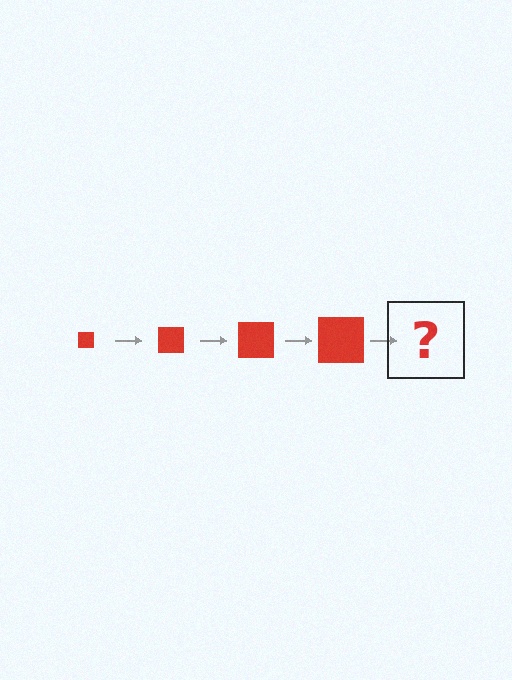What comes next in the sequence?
The next element should be a red square, larger than the previous one.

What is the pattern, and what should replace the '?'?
The pattern is that the square gets progressively larger each step. The '?' should be a red square, larger than the previous one.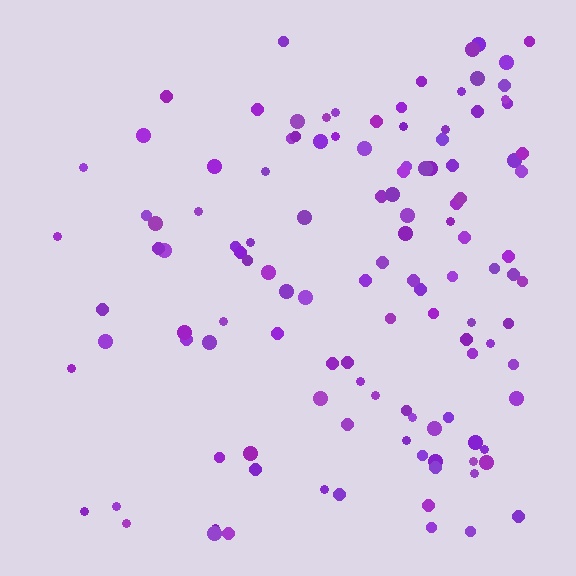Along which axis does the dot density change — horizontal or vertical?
Horizontal.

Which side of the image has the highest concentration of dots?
The right.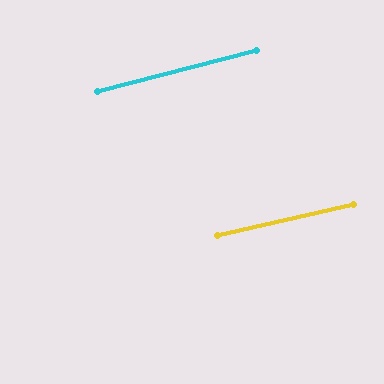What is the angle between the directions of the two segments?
Approximately 2 degrees.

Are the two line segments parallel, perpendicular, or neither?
Parallel — their directions differ by only 1.5°.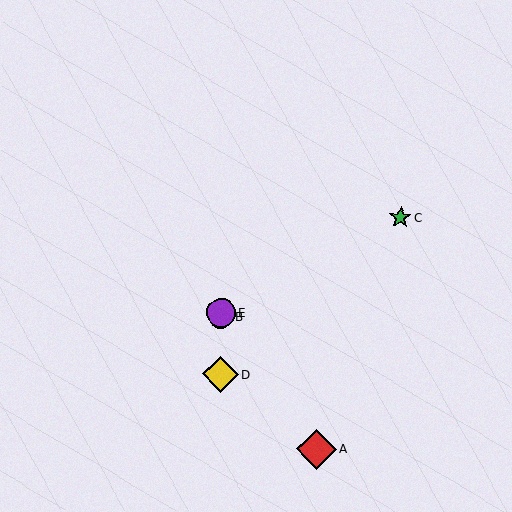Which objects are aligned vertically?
Objects B, D, E are aligned vertically.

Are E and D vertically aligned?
Yes, both are at x≈221.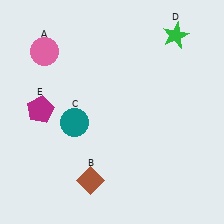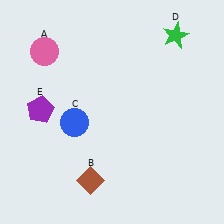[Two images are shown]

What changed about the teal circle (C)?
In Image 1, C is teal. In Image 2, it changed to blue.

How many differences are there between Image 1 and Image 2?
There are 2 differences between the two images.